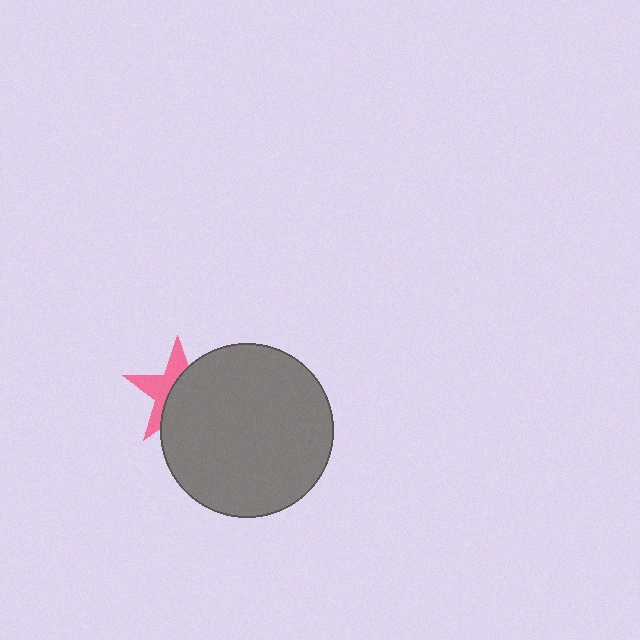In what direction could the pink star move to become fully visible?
The pink star could move left. That would shift it out from behind the gray circle entirely.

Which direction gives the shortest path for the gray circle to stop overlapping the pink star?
Moving right gives the shortest separation.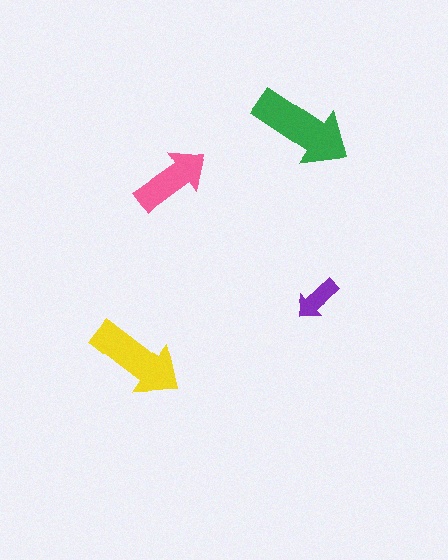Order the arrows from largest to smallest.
the green one, the yellow one, the pink one, the purple one.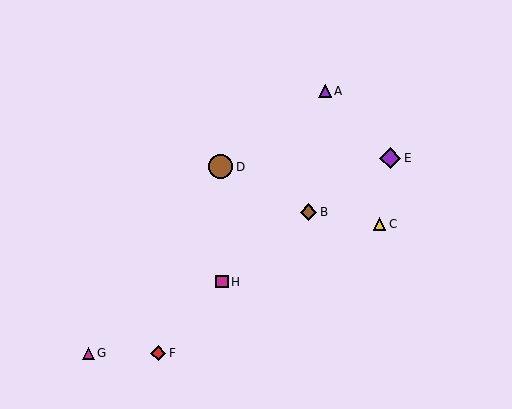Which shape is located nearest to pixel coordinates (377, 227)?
The yellow triangle (labeled C) at (379, 224) is nearest to that location.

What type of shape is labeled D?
Shape D is a brown circle.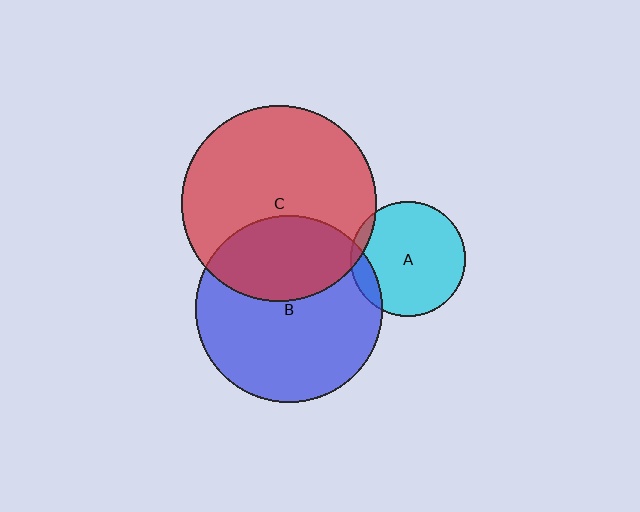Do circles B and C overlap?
Yes.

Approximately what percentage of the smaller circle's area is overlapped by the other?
Approximately 35%.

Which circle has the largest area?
Circle C (red).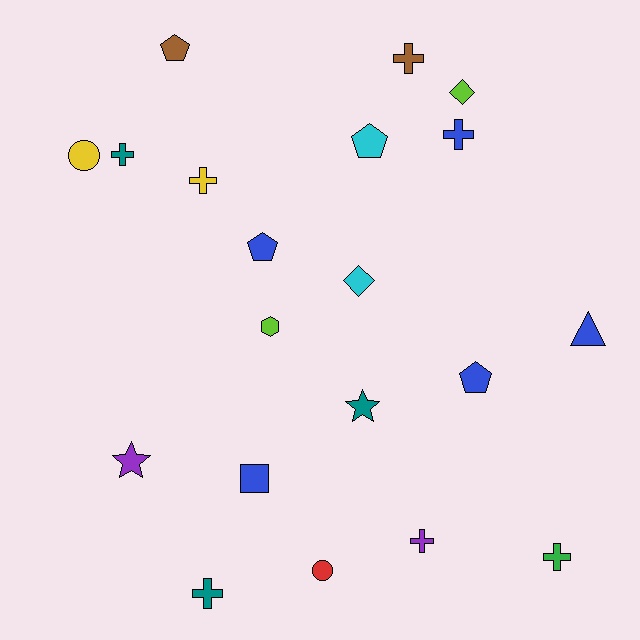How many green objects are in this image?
There is 1 green object.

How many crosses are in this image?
There are 7 crosses.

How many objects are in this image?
There are 20 objects.